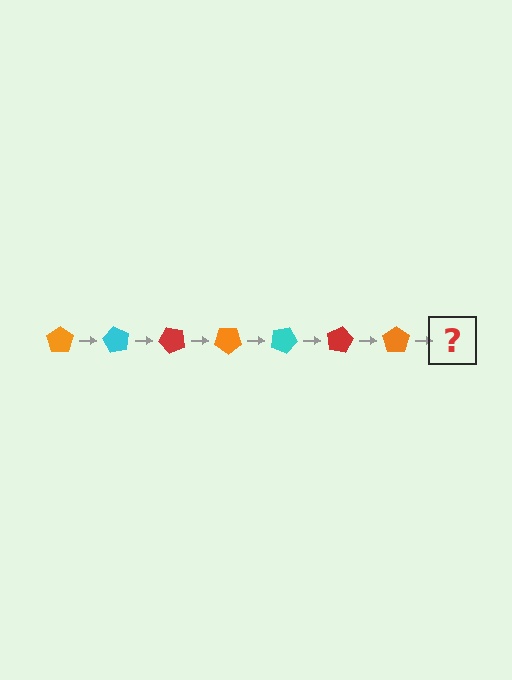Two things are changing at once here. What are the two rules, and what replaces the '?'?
The two rules are that it rotates 60 degrees each step and the color cycles through orange, cyan, and red. The '?' should be a cyan pentagon, rotated 420 degrees from the start.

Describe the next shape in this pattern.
It should be a cyan pentagon, rotated 420 degrees from the start.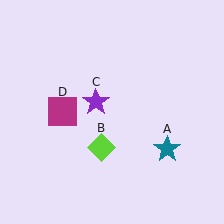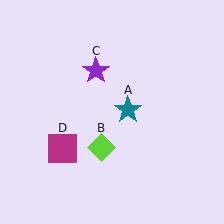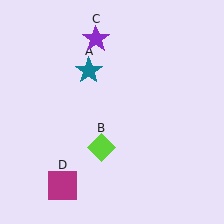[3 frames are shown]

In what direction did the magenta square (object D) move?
The magenta square (object D) moved down.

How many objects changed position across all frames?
3 objects changed position: teal star (object A), purple star (object C), magenta square (object D).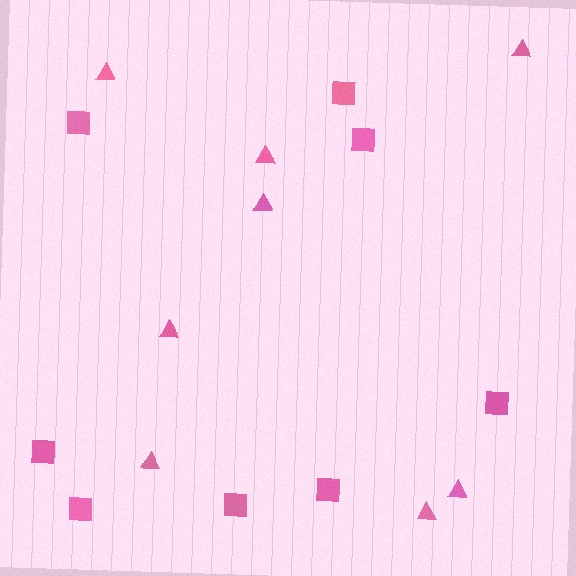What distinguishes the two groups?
There are 2 groups: one group of squares (8) and one group of triangles (8).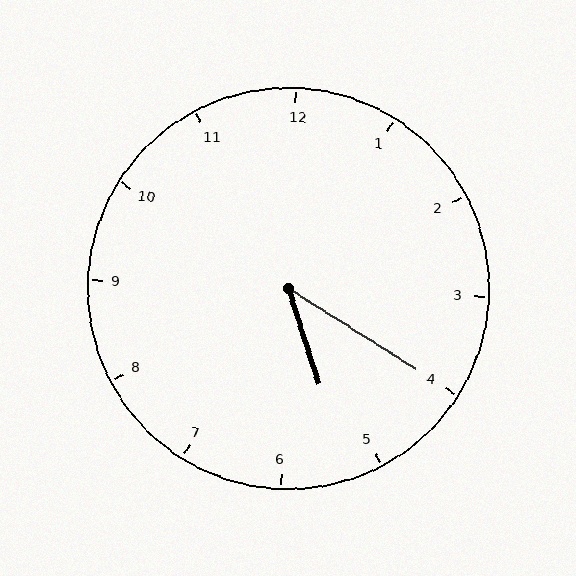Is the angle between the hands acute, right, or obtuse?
It is acute.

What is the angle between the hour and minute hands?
Approximately 40 degrees.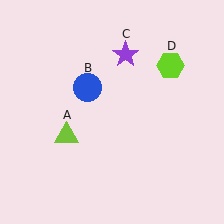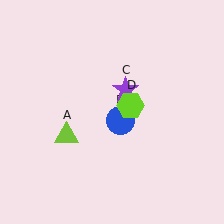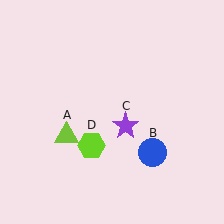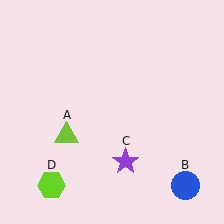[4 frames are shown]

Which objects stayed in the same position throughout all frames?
Lime triangle (object A) remained stationary.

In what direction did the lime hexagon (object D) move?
The lime hexagon (object D) moved down and to the left.